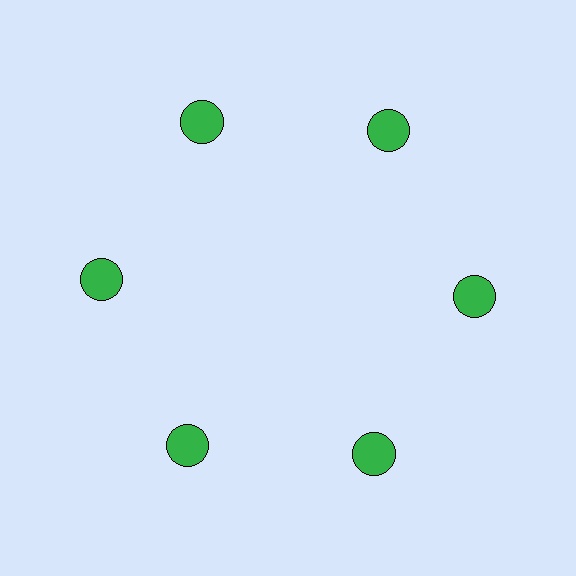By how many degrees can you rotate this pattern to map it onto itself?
The pattern maps onto itself every 60 degrees of rotation.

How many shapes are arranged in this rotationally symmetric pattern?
There are 6 shapes, arranged in 6 groups of 1.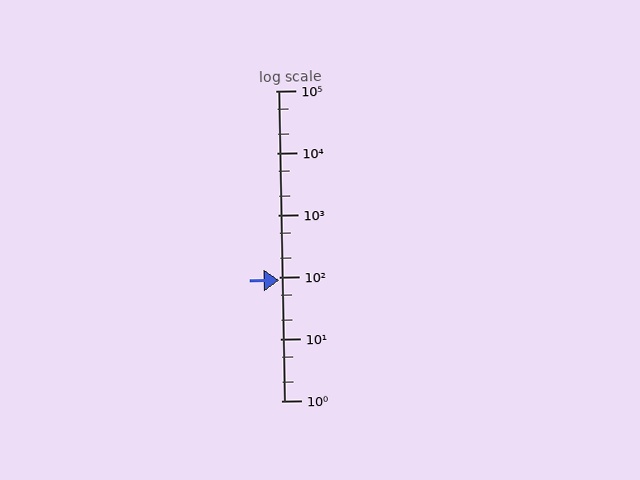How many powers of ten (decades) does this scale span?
The scale spans 5 decades, from 1 to 100000.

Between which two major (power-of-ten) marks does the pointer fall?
The pointer is between 10 and 100.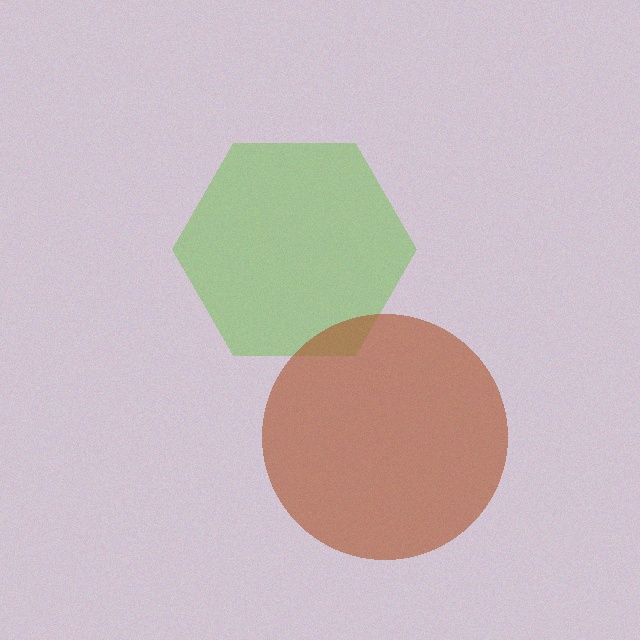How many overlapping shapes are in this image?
There are 2 overlapping shapes in the image.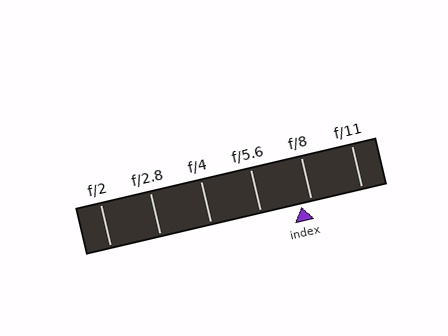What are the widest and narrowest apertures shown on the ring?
The widest aperture shown is f/2 and the narrowest is f/11.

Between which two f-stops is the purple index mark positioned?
The index mark is between f/5.6 and f/8.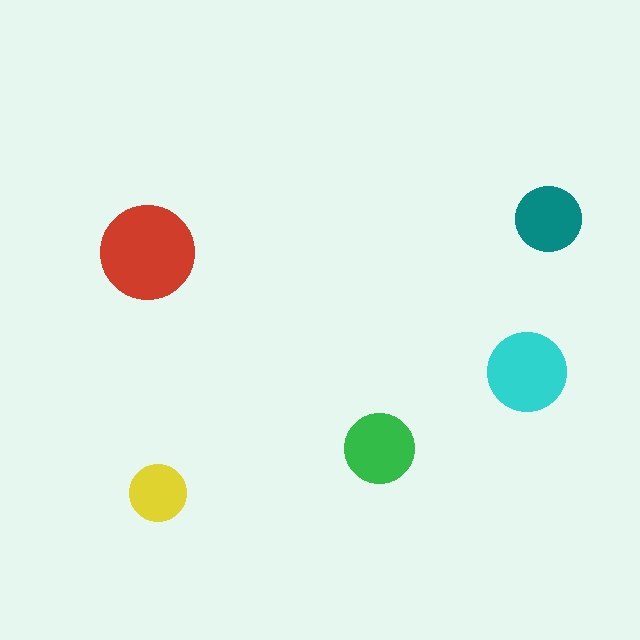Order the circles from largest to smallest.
the red one, the cyan one, the green one, the teal one, the yellow one.